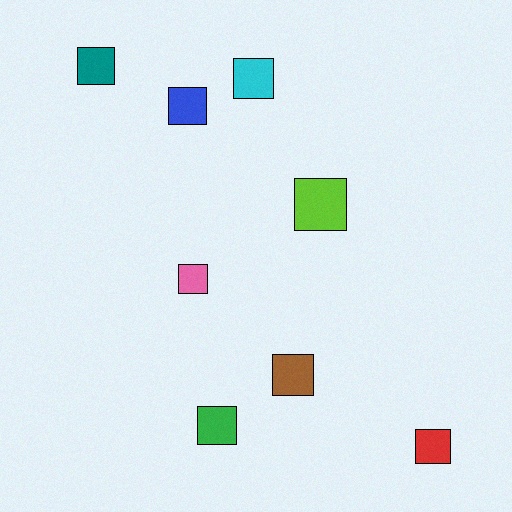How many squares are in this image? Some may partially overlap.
There are 8 squares.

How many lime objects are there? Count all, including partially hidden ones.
There is 1 lime object.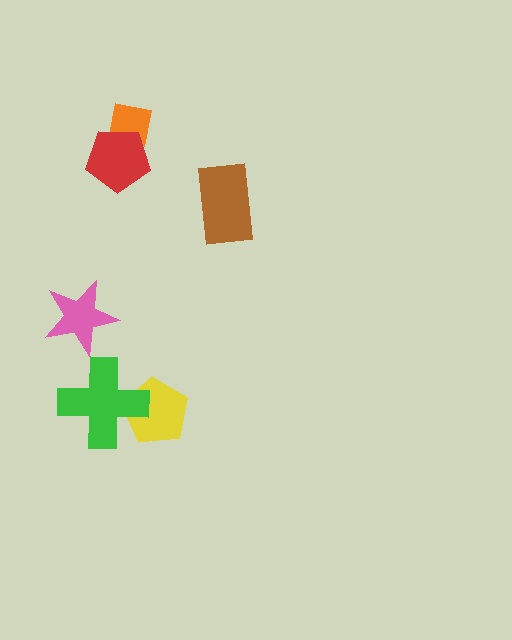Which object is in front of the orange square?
The red pentagon is in front of the orange square.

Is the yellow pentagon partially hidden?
Yes, it is partially covered by another shape.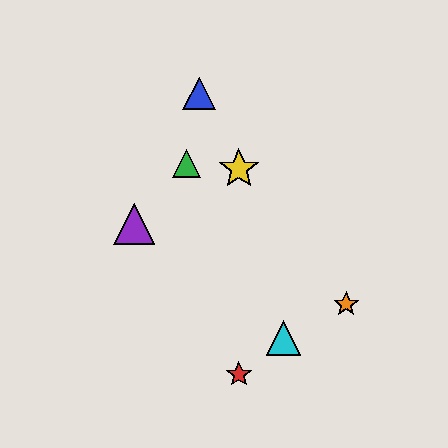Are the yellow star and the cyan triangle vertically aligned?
No, the yellow star is at x≈239 and the cyan triangle is at x≈284.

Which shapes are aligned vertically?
The red star, the yellow star are aligned vertically.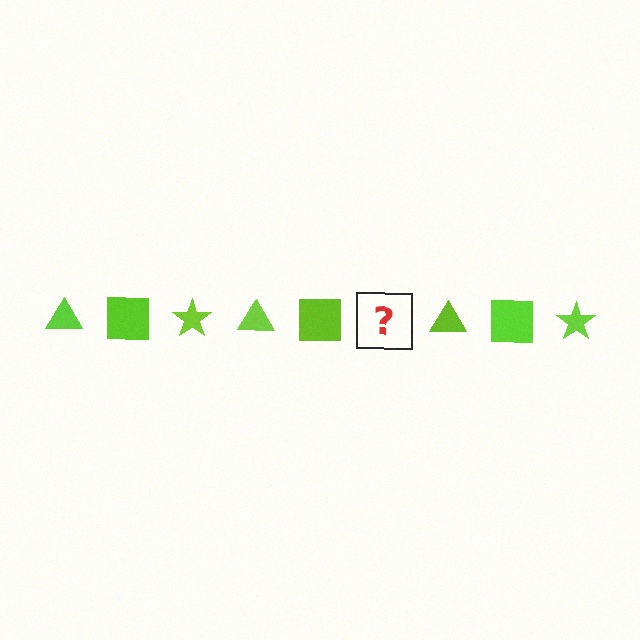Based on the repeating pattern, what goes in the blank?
The blank should be a lime star.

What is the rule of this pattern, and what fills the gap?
The rule is that the pattern cycles through triangle, square, star shapes in lime. The gap should be filled with a lime star.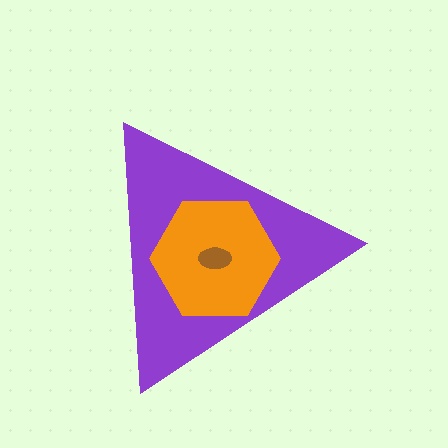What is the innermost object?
The brown ellipse.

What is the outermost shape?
The purple triangle.